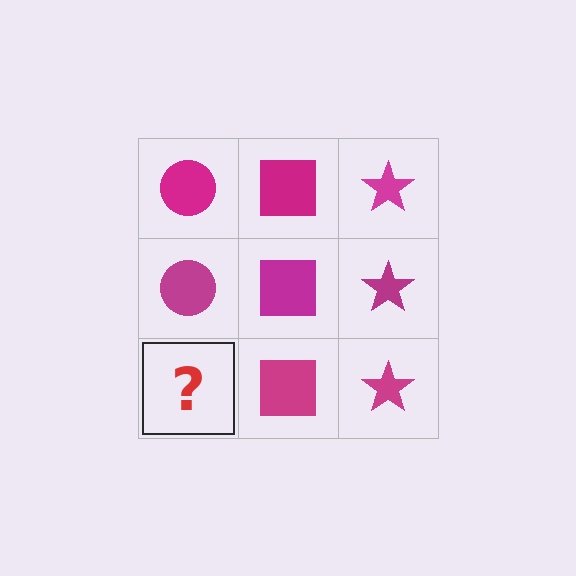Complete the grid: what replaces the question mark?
The question mark should be replaced with a magenta circle.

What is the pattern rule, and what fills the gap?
The rule is that each column has a consistent shape. The gap should be filled with a magenta circle.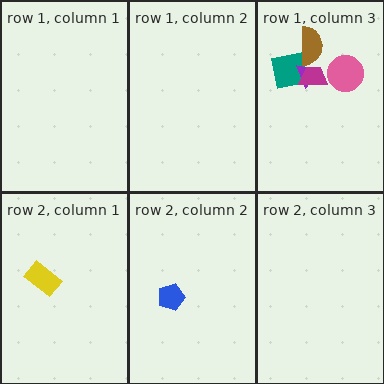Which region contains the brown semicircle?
The row 1, column 3 region.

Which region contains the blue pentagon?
The row 2, column 2 region.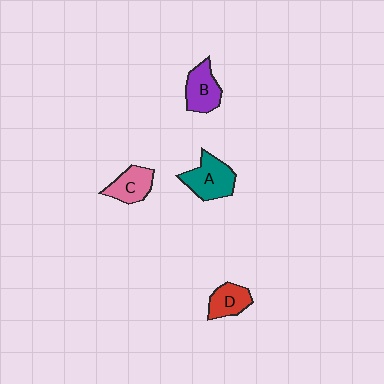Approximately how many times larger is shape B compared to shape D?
Approximately 1.2 times.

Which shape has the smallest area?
Shape D (red).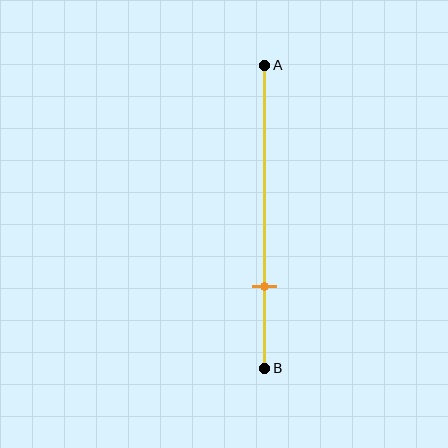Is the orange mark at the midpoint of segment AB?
No, the mark is at about 75% from A, not at the 50% midpoint.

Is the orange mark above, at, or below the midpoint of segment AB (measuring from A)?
The orange mark is below the midpoint of segment AB.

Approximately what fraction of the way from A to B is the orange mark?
The orange mark is approximately 75% of the way from A to B.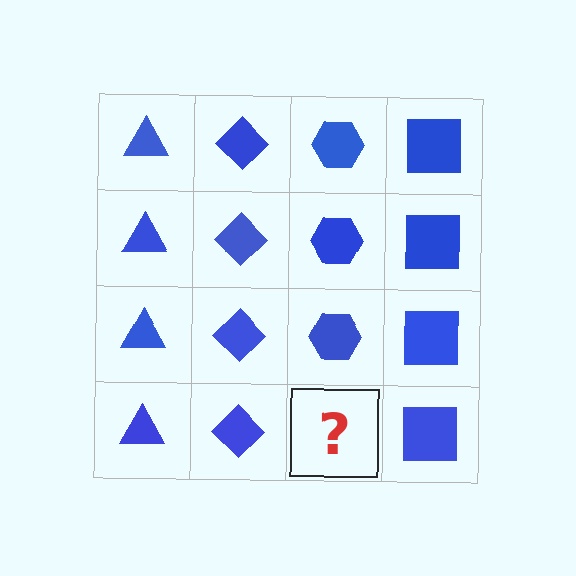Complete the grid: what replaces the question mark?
The question mark should be replaced with a blue hexagon.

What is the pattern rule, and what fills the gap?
The rule is that each column has a consistent shape. The gap should be filled with a blue hexagon.